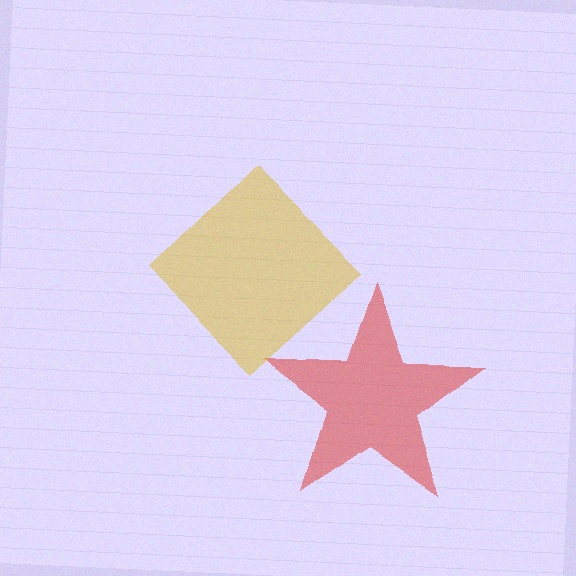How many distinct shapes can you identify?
There are 2 distinct shapes: a red star, a yellow diamond.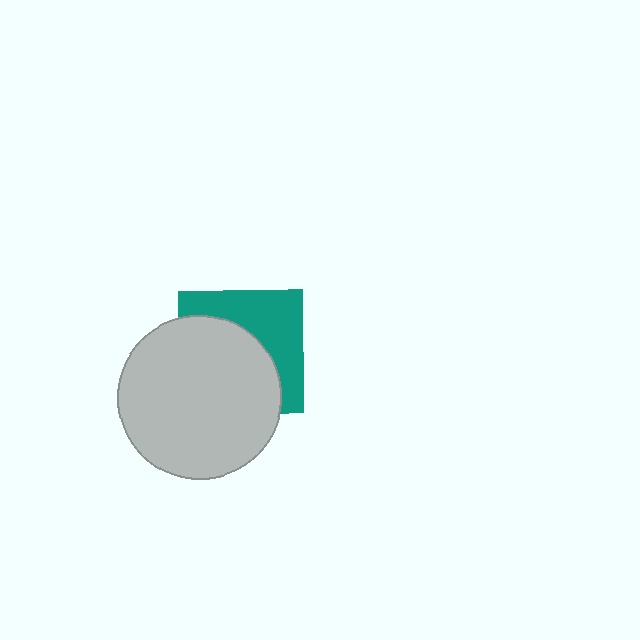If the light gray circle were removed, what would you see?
You would see the complete teal square.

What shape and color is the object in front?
The object in front is a light gray circle.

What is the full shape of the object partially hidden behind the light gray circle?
The partially hidden object is a teal square.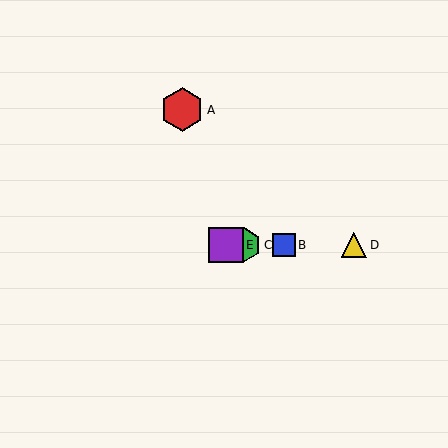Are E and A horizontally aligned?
No, E is at y≈245 and A is at y≈110.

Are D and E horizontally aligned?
Yes, both are at y≈245.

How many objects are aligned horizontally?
4 objects (B, C, D, E) are aligned horizontally.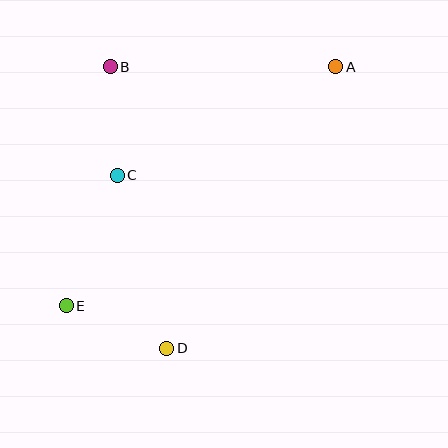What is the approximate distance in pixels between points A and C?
The distance between A and C is approximately 244 pixels.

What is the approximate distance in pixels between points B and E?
The distance between B and E is approximately 243 pixels.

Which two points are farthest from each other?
Points A and E are farthest from each other.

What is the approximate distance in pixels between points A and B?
The distance between A and B is approximately 225 pixels.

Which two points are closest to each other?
Points B and C are closest to each other.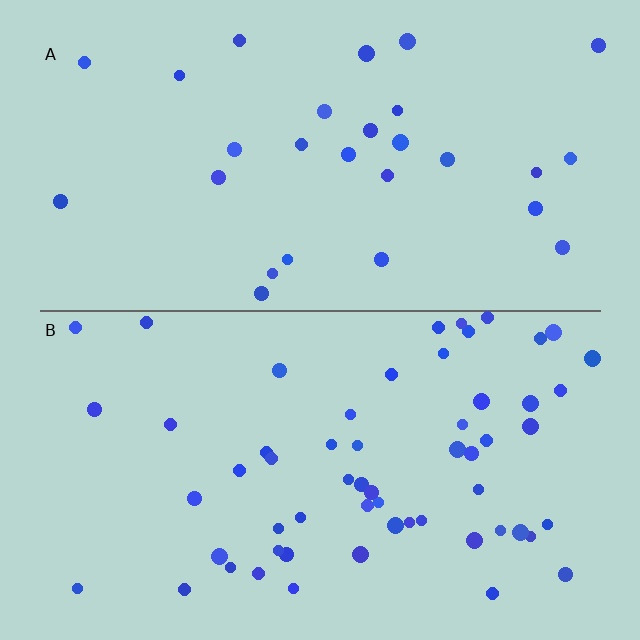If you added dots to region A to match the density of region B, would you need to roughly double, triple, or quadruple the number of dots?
Approximately double.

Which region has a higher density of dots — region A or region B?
B (the bottom).